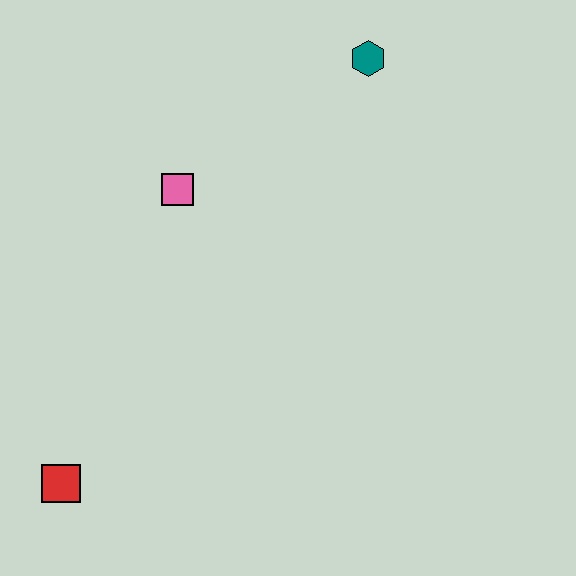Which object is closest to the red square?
The pink square is closest to the red square.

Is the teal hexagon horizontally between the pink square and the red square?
No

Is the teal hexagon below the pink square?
No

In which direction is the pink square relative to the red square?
The pink square is above the red square.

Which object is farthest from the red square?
The teal hexagon is farthest from the red square.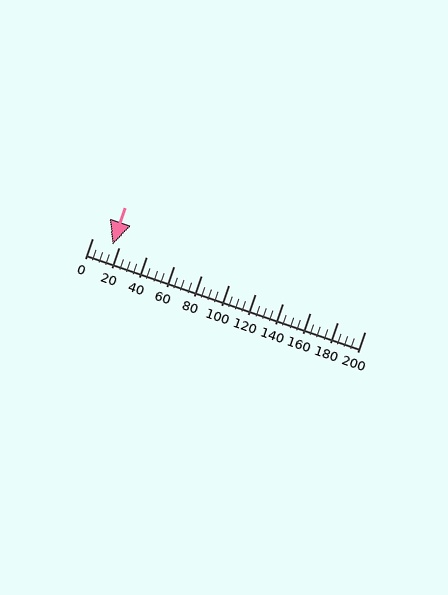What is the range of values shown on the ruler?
The ruler shows values from 0 to 200.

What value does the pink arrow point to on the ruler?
The pink arrow points to approximately 15.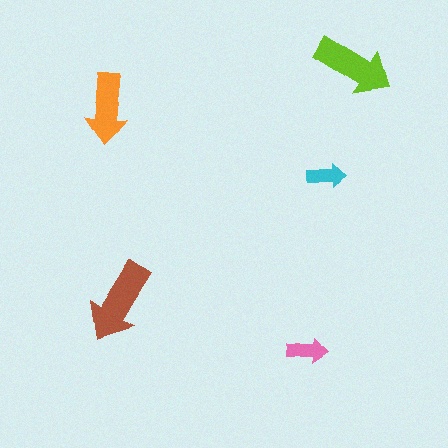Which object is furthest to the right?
The lime arrow is rightmost.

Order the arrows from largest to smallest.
the brown one, the lime one, the orange one, the pink one, the cyan one.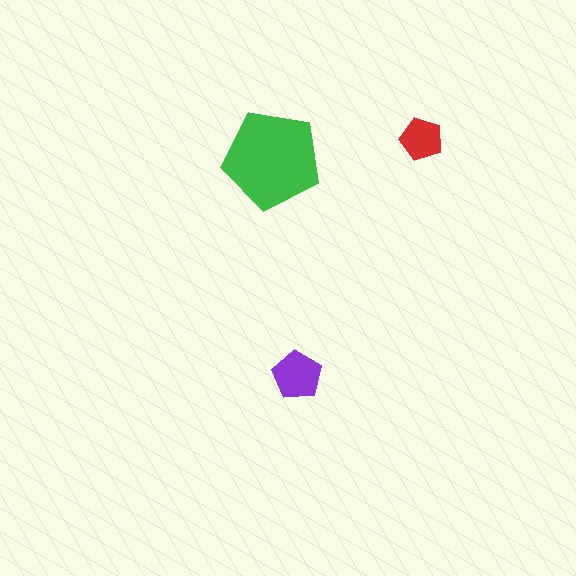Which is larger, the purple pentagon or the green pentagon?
The green one.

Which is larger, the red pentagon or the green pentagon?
The green one.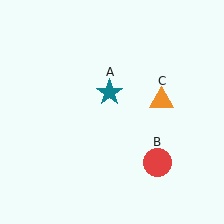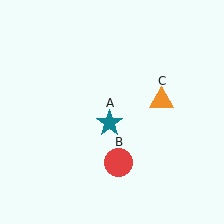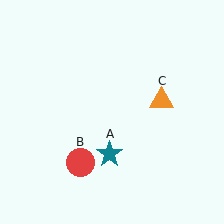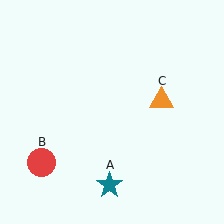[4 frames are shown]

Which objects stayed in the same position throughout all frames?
Orange triangle (object C) remained stationary.